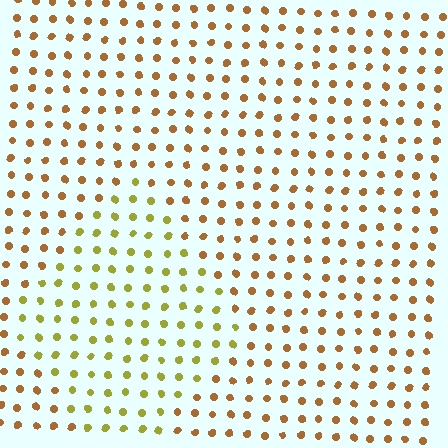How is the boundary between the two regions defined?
The boundary is defined purely by a slight shift in hue (about 37 degrees). Spacing, size, and orientation are identical on both sides.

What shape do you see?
I see a diamond.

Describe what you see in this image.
The image is filled with small brown elements in a uniform arrangement. A diamond-shaped region is visible where the elements are tinted to a slightly different hue, forming a subtle color boundary.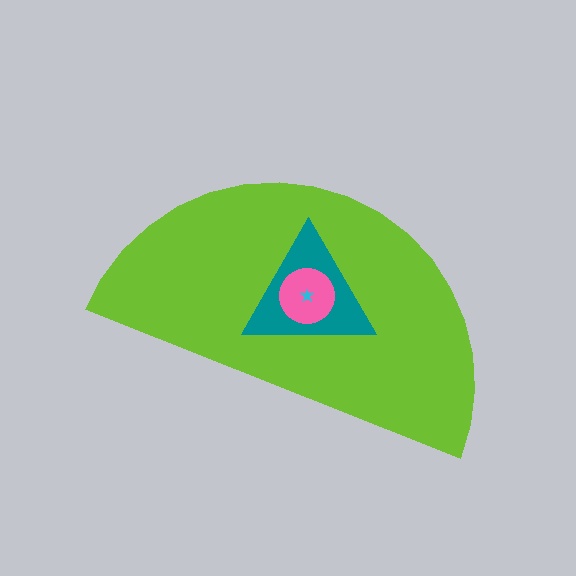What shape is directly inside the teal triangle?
The pink circle.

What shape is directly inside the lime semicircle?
The teal triangle.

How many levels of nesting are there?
4.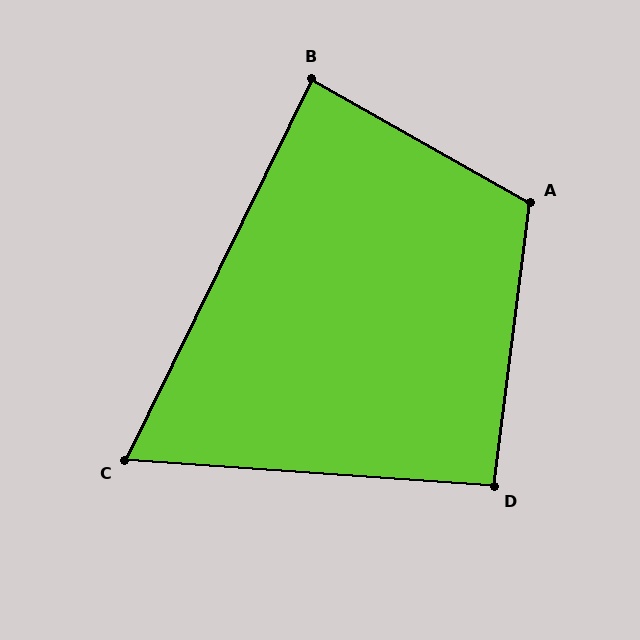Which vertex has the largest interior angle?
A, at approximately 112 degrees.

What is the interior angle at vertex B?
Approximately 87 degrees (approximately right).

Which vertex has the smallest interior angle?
C, at approximately 68 degrees.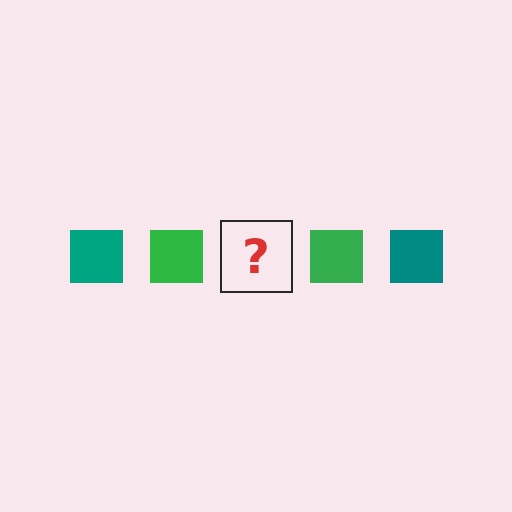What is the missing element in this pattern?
The missing element is a teal square.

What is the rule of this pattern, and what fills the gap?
The rule is that the pattern cycles through teal, green squares. The gap should be filled with a teal square.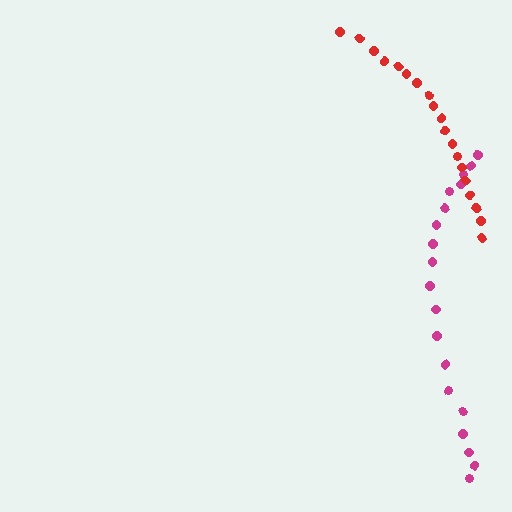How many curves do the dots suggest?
There are 2 distinct paths.